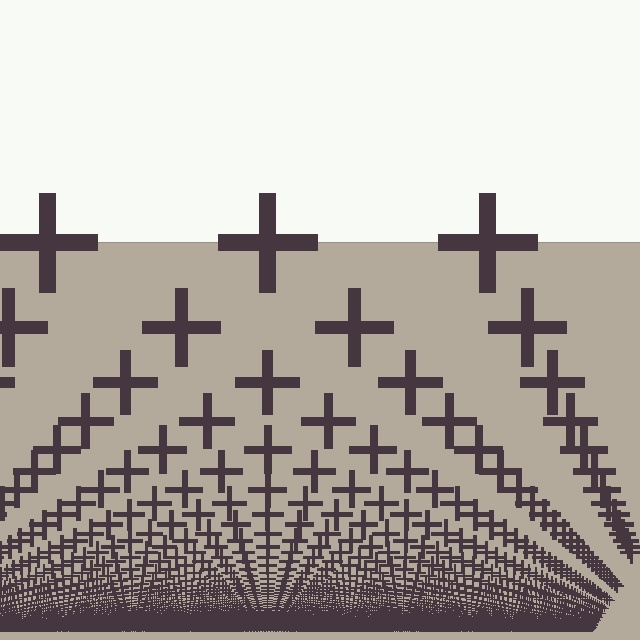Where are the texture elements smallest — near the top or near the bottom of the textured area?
Near the bottom.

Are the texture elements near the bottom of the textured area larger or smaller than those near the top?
Smaller. The gradient is inverted — elements near the bottom are smaller and denser.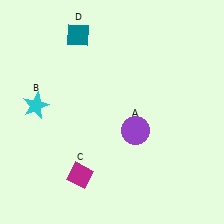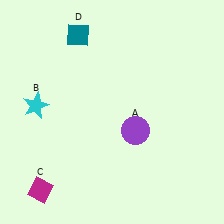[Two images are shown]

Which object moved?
The magenta diamond (C) moved left.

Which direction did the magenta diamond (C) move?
The magenta diamond (C) moved left.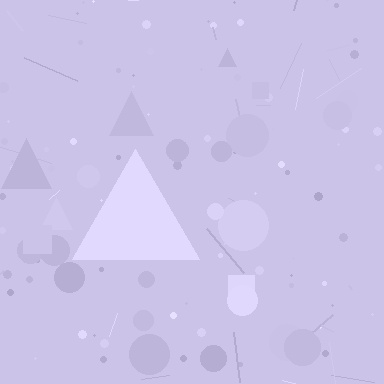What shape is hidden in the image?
A triangle is hidden in the image.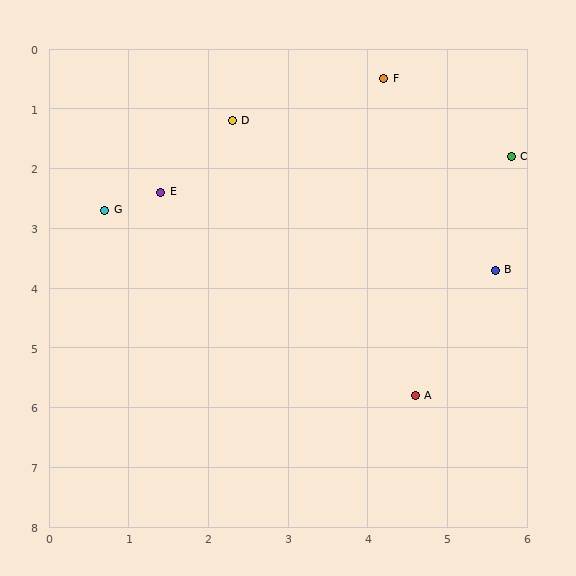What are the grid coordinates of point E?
Point E is at approximately (1.4, 2.4).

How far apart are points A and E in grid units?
Points A and E are about 4.7 grid units apart.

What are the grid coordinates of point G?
Point G is at approximately (0.7, 2.7).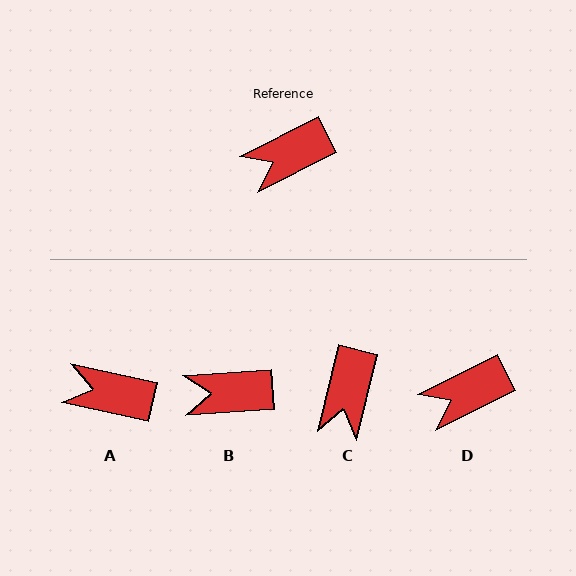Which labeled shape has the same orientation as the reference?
D.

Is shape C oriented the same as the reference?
No, it is off by about 50 degrees.